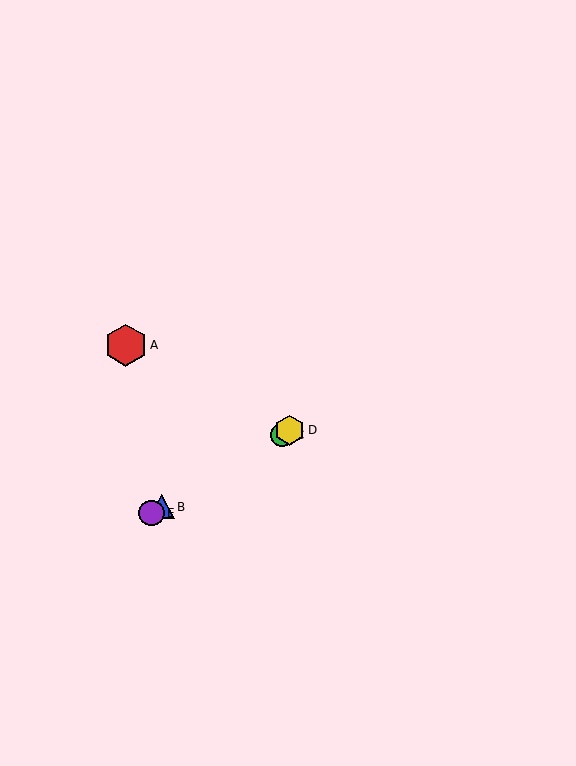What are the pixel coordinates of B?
Object B is at (162, 507).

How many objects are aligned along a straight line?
4 objects (B, C, D, E) are aligned along a straight line.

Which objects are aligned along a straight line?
Objects B, C, D, E are aligned along a straight line.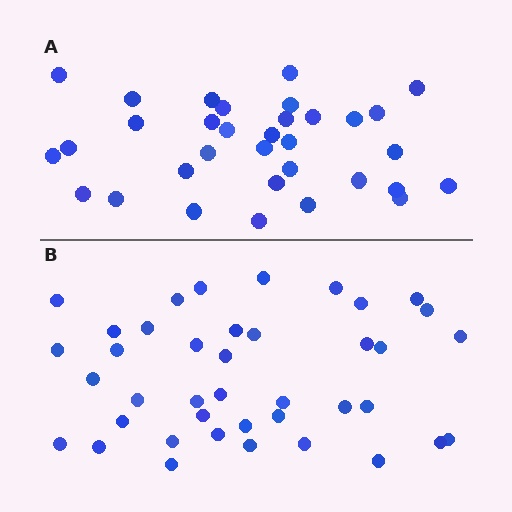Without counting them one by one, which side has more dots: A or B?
Region B (the bottom region) has more dots.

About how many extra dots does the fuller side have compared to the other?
Region B has roughly 8 or so more dots than region A.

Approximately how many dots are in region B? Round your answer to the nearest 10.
About 40 dots.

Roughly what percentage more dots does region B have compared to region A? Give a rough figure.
About 20% more.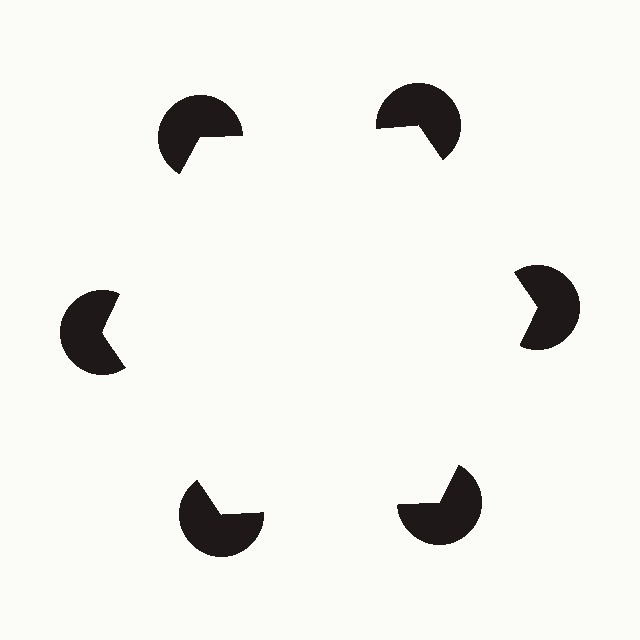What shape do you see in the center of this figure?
An illusory hexagon — its edges are inferred from the aligned wedge cuts in the pac-man discs, not physically drawn.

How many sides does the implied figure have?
6 sides.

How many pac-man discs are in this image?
There are 6 — one at each vertex of the illusory hexagon.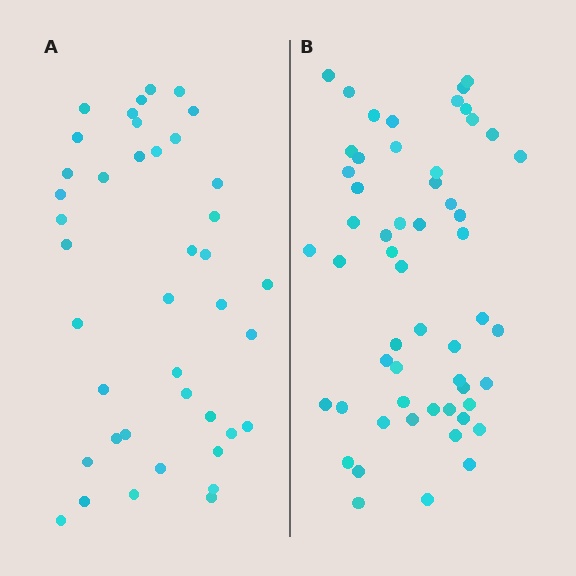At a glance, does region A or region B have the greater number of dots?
Region B (the right region) has more dots.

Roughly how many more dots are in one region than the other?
Region B has approximately 15 more dots than region A.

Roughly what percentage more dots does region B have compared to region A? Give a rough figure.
About 35% more.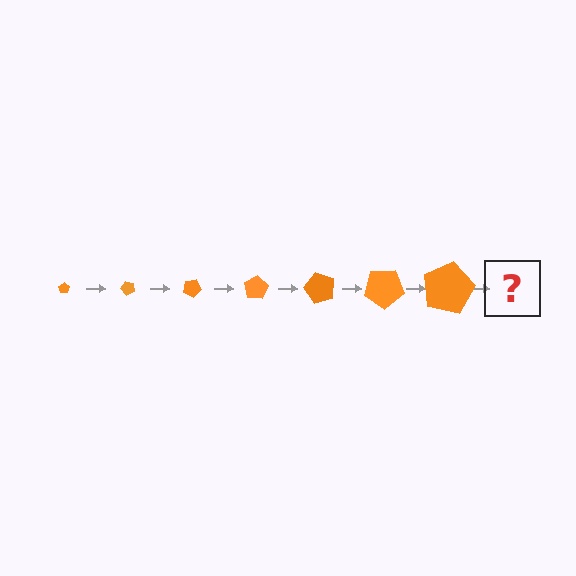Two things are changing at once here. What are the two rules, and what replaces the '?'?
The two rules are that the pentagon grows larger each step and it rotates 50 degrees each step. The '?' should be a pentagon, larger than the previous one and rotated 350 degrees from the start.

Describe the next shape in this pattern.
It should be a pentagon, larger than the previous one and rotated 350 degrees from the start.